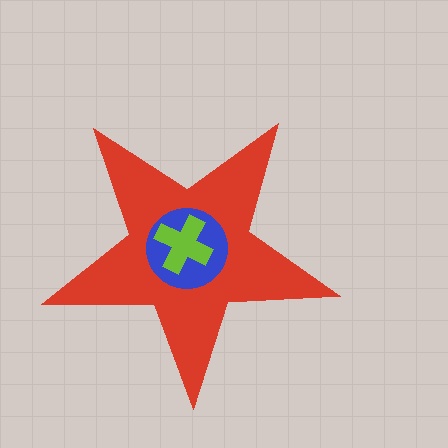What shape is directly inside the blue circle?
The lime cross.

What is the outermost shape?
The red star.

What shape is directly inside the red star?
The blue circle.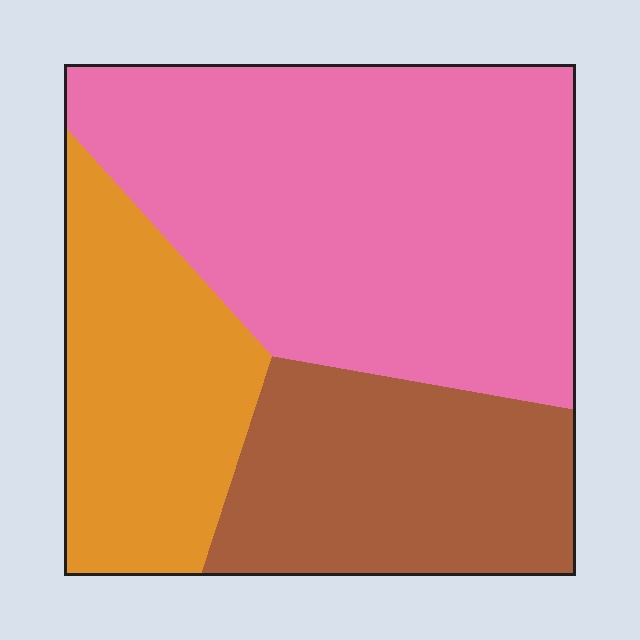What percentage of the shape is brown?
Brown covers around 25% of the shape.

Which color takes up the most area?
Pink, at roughly 50%.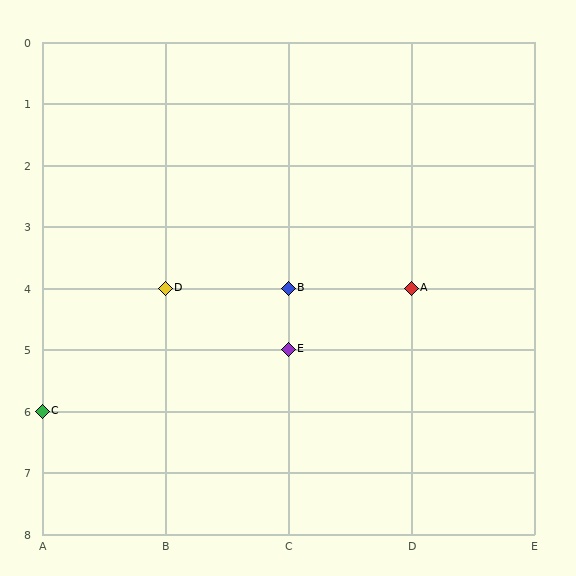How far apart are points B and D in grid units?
Points B and D are 1 column apart.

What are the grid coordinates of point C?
Point C is at grid coordinates (A, 6).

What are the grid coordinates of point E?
Point E is at grid coordinates (C, 5).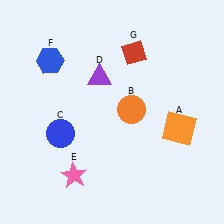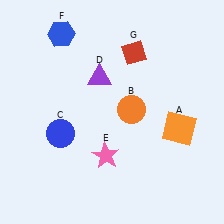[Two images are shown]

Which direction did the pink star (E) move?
The pink star (E) moved right.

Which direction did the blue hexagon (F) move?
The blue hexagon (F) moved up.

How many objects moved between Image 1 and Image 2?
2 objects moved between the two images.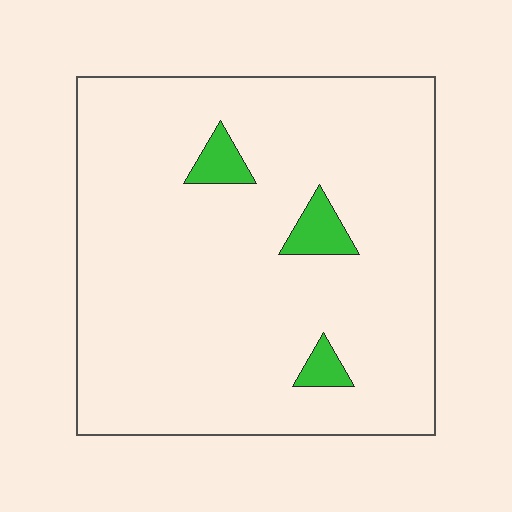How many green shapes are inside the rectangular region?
3.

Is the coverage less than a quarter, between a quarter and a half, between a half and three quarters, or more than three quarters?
Less than a quarter.